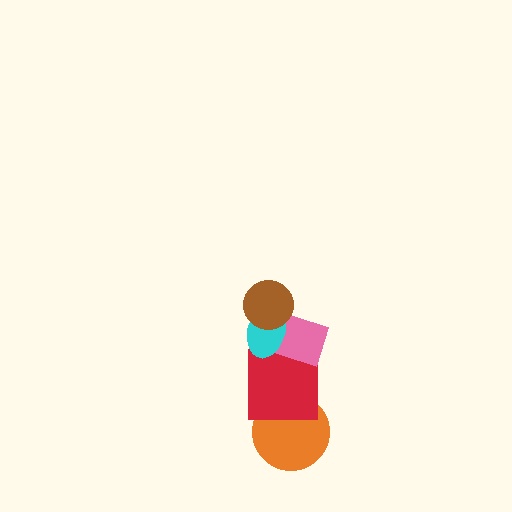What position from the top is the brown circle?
The brown circle is 1st from the top.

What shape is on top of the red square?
The pink rectangle is on top of the red square.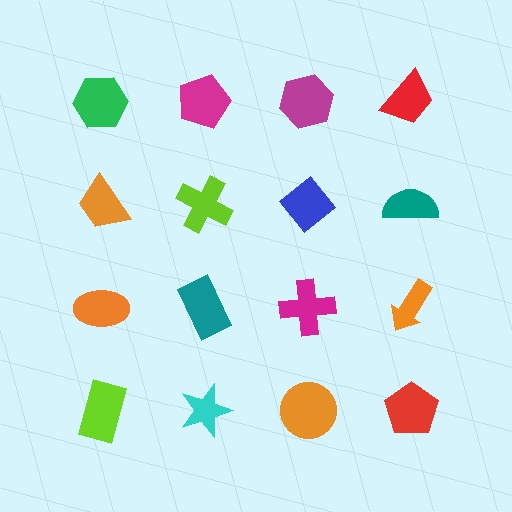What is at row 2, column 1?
An orange trapezoid.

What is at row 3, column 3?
A magenta cross.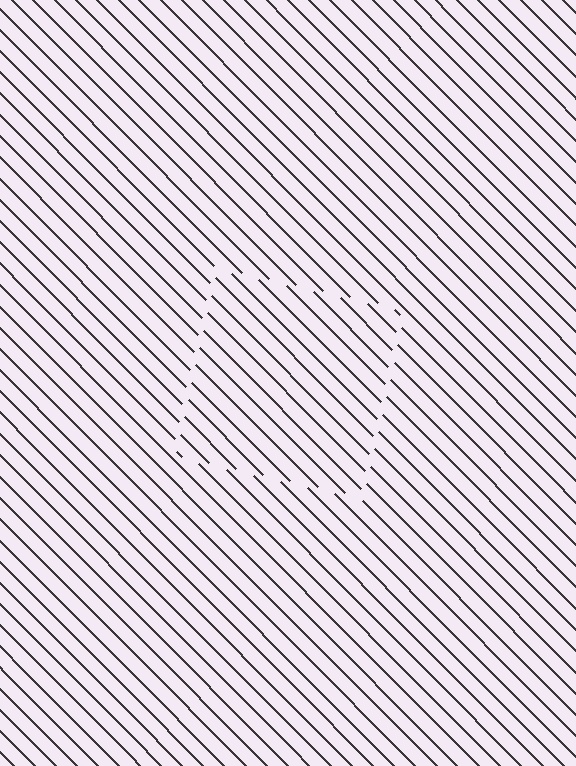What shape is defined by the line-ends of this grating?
An illusory square. The interior of the shape contains the same grating, shifted by half a period — the contour is defined by the phase discontinuity where line-ends from the inner and outer gratings abut.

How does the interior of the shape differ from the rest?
The interior of the shape contains the same grating, shifted by half a period — the contour is defined by the phase discontinuity where line-ends from the inner and outer gratings abut.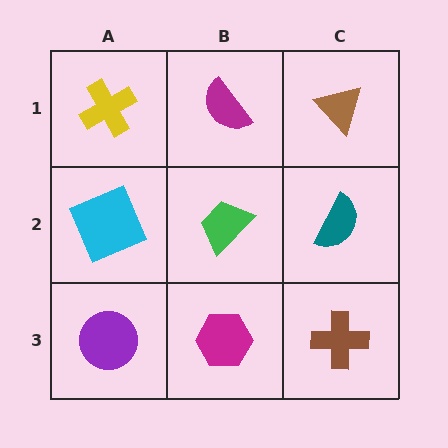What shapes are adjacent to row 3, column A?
A cyan square (row 2, column A), a magenta hexagon (row 3, column B).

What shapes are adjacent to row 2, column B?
A magenta semicircle (row 1, column B), a magenta hexagon (row 3, column B), a cyan square (row 2, column A), a teal semicircle (row 2, column C).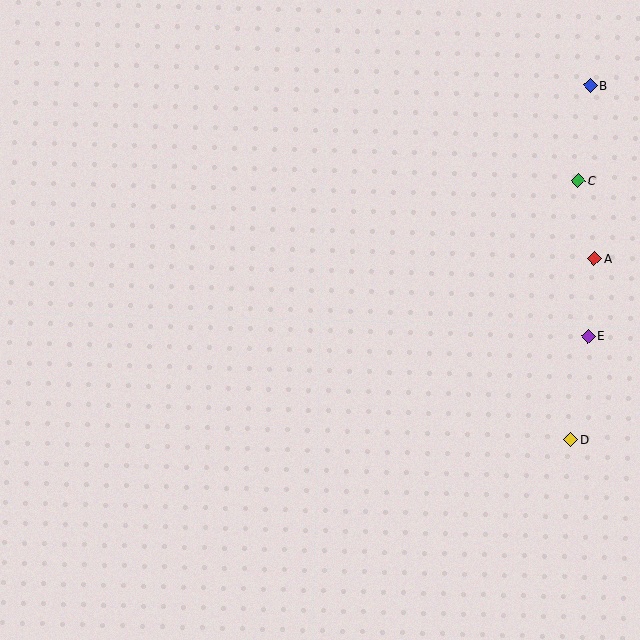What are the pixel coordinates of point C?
Point C is at (578, 181).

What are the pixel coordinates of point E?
Point E is at (588, 336).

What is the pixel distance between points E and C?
The distance between E and C is 155 pixels.